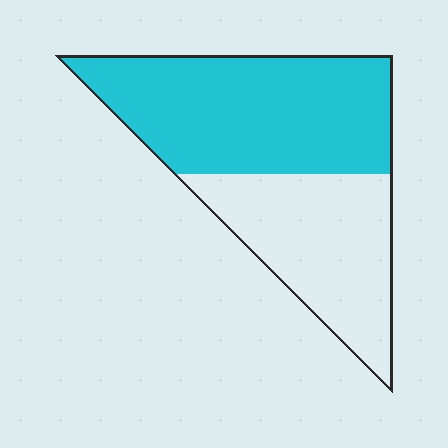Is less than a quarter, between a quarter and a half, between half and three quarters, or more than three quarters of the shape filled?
Between half and three quarters.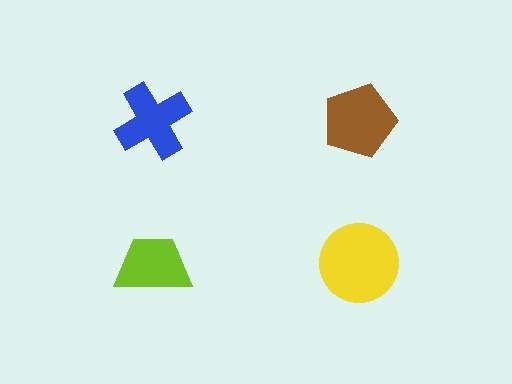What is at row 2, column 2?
A yellow circle.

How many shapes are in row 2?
2 shapes.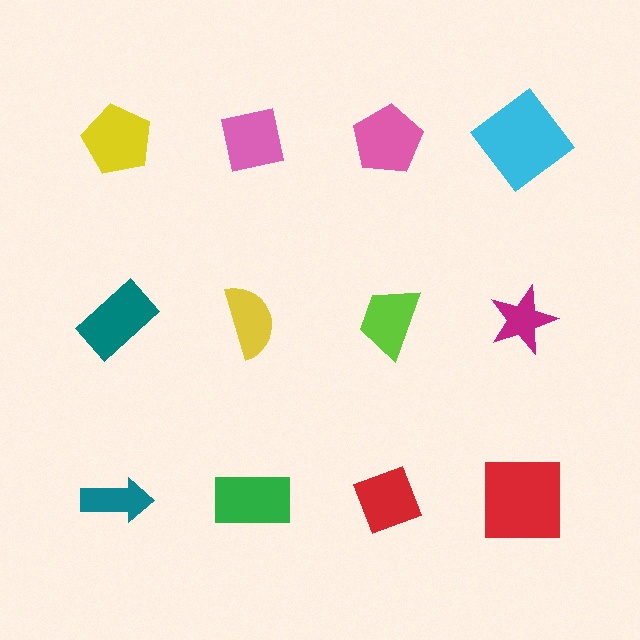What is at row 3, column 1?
A teal arrow.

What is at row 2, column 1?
A teal rectangle.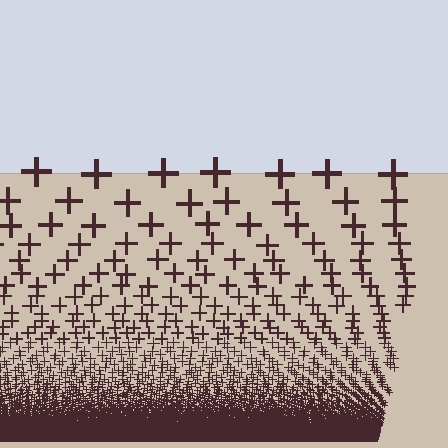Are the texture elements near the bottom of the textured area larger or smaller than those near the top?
Smaller. The gradient is inverted — elements near the bottom are smaller and denser.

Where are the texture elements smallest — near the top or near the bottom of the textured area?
Near the bottom.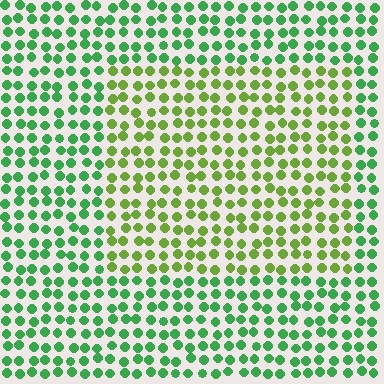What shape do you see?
I see a rectangle.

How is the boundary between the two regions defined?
The boundary is defined purely by a slight shift in hue (about 38 degrees). Spacing, size, and orientation are identical on both sides.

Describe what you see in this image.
The image is filled with small green elements in a uniform arrangement. A rectangle-shaped region is visible where the elements are tinted to a slightly different hue, forming a subtle color boundary.